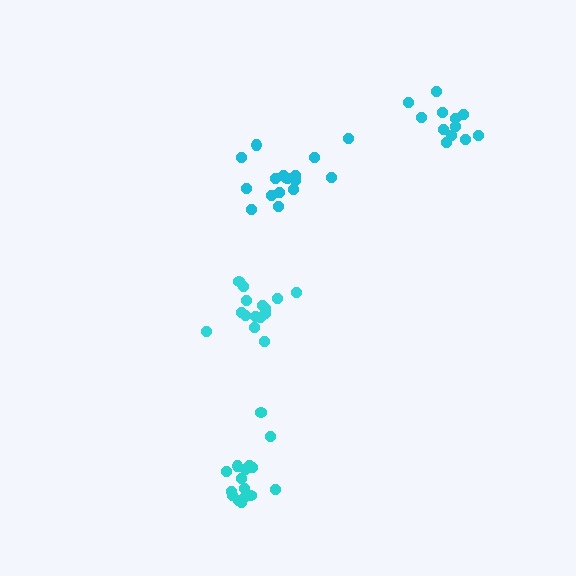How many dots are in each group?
Group 1: 17 dots, Group 2: 12 dots, Group 3: 16 dots, Group 4: 15 dots (60 total).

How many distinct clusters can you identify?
There are 4 distinct clusters.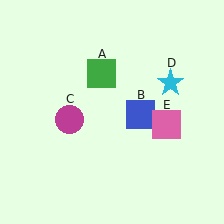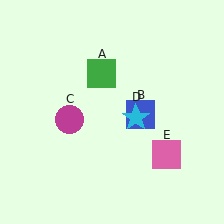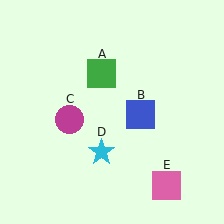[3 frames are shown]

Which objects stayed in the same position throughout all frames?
Green square (object A) and blue square (object B) and magenta circle (object C) remained stationary.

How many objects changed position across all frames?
2 objects changed position: cyan star (object D), pink square (object E).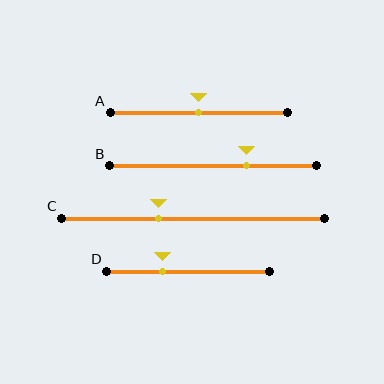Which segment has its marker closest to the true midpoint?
Segment A has its marker closest to the true midpoint.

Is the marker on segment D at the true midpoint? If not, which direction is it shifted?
No, the marker on segment D is shifted to the left by about 16% of the segment length.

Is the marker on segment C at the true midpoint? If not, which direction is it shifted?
No, the marker on segment C is shifted to the left by about 13% of the segment length.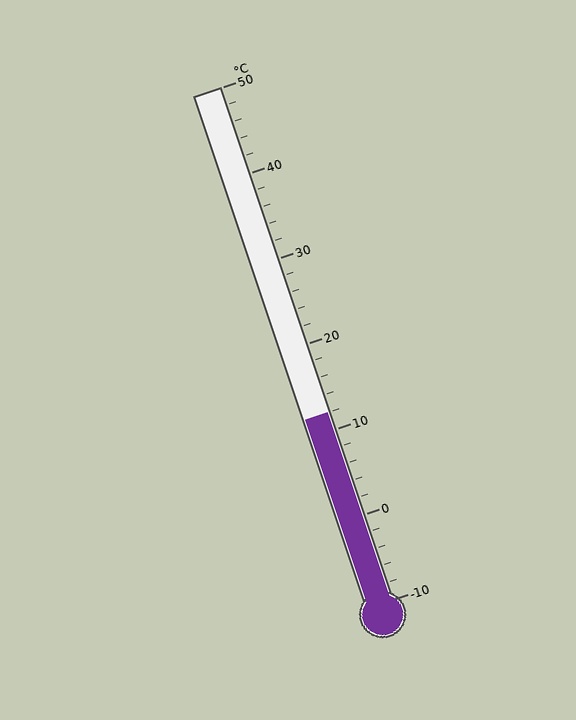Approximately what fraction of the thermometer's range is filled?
The thermometer is filled to approximately 35% of its range.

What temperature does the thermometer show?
The thermometer shows approximately 12°C.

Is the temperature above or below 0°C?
The temperature is above 0°C.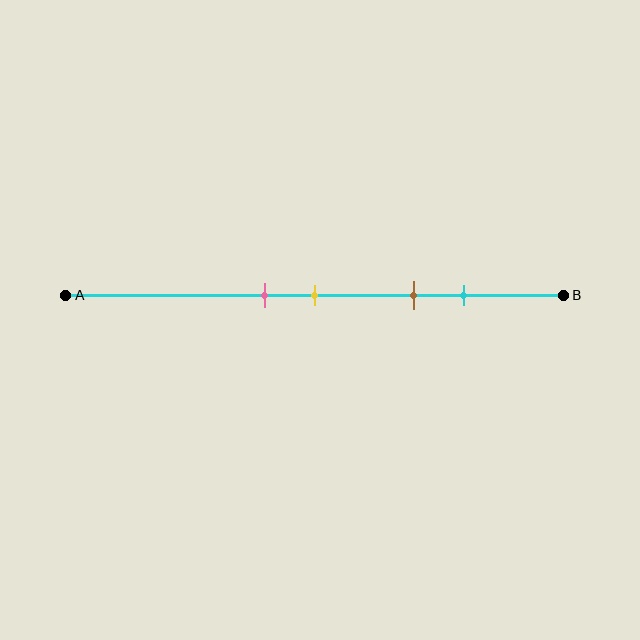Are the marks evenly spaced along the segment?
No, the marks are not evenly spaced.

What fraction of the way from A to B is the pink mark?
The pink mark is approximately 40% (0.4) of the way from A to B.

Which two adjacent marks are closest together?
The pink and yellow marks are the closest adjacent pair.